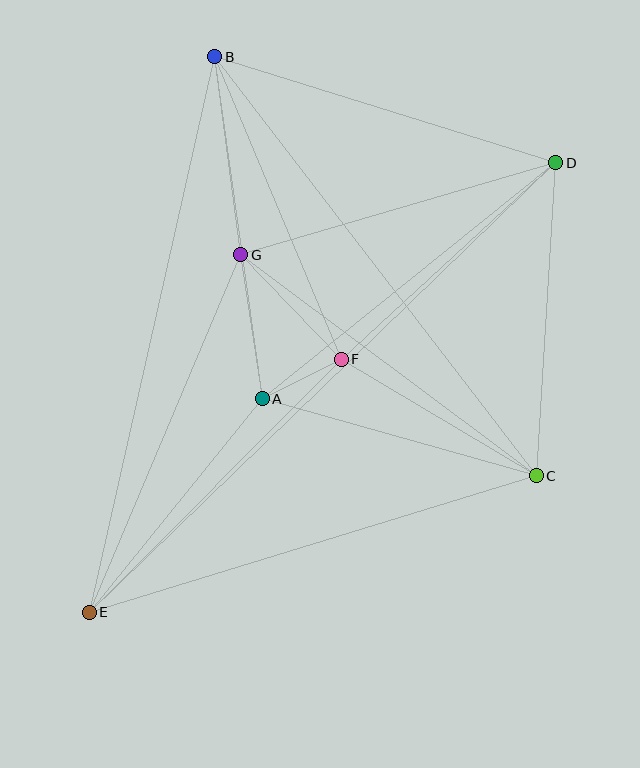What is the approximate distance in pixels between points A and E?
The distance between A and E is approximately 275 pixels.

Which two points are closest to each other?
Points A and F are closest to each other.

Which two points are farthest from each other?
Points D and E are farthest from each other.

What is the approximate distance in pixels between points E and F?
The distance between E and F is approximately 357 pixels.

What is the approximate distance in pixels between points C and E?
The distance between C and E is approximately 468 pixels.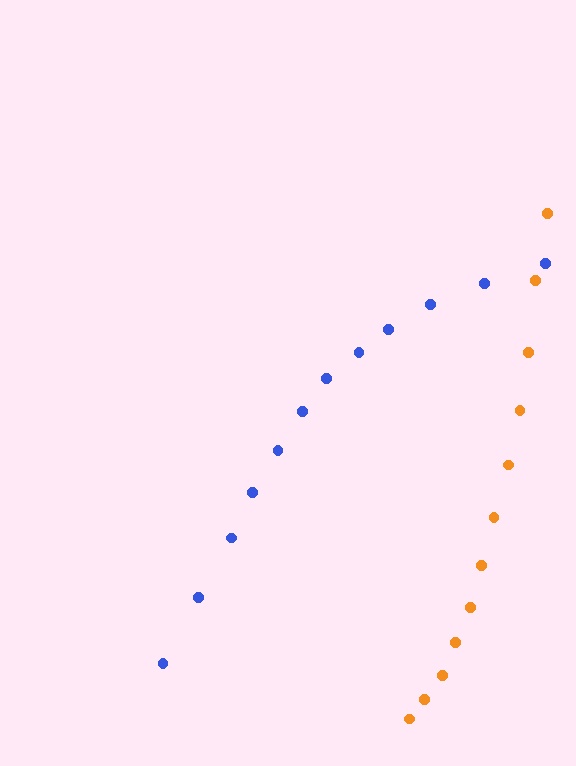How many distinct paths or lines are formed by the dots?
There are 2 distinct paths.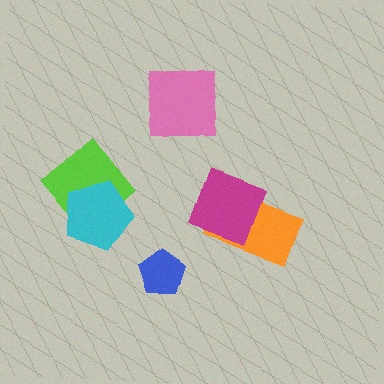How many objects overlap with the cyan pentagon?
1 object overlaps with the cyan pentagon.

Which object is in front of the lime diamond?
The cyan pentagon is in front of the lime diamond.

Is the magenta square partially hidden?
No, no other shape covers it.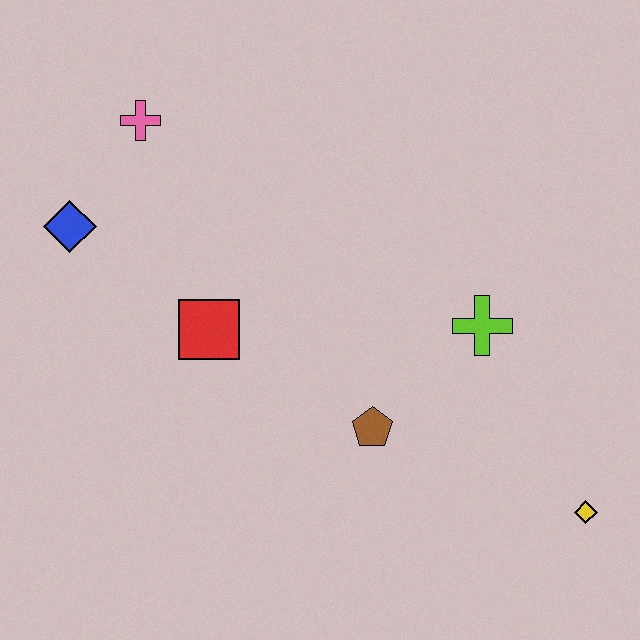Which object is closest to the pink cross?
The blue diamond is closest to the pink cross.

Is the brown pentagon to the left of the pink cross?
No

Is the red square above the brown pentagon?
Yes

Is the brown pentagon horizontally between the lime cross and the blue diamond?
Yes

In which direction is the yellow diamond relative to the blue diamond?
The yellow diamond is to the right of the blue diamond.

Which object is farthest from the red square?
The yellow diamond is farthest from the red square.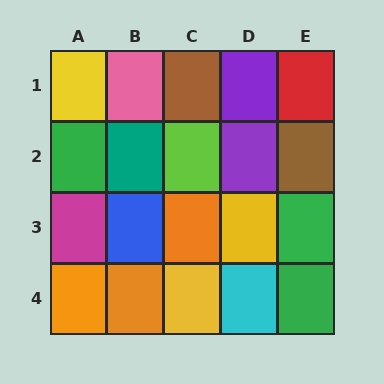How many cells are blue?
1 cell is blue.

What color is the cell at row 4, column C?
Yellow.